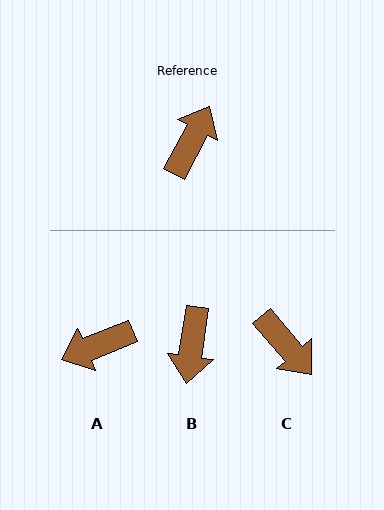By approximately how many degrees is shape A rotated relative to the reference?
Approximately 140 degrees counter-clockwise.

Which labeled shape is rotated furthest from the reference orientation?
B, about 160 degrees away.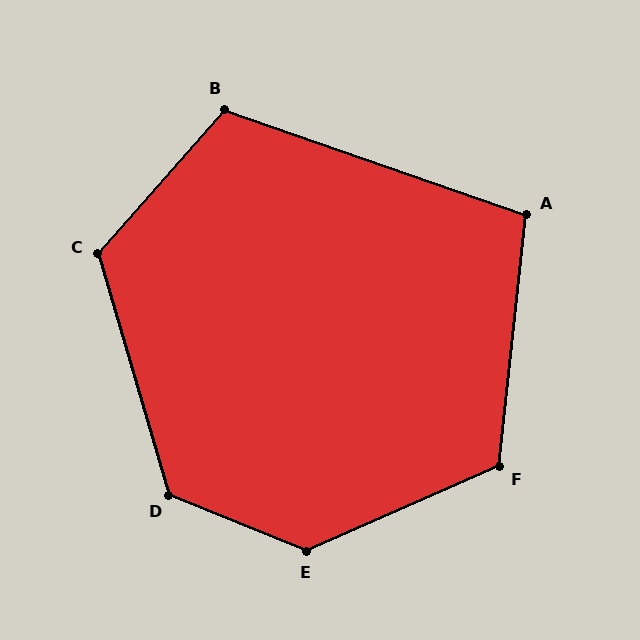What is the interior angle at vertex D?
Approximately 128 degrees (obtuse).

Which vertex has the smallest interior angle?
A, at approximately 103 degrees.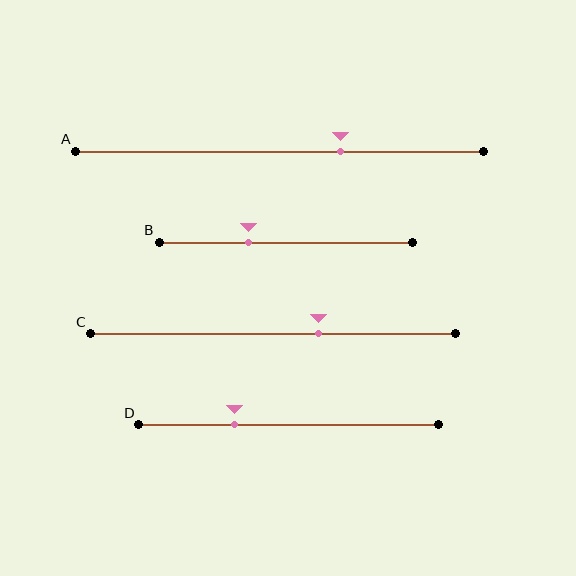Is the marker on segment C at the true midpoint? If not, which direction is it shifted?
No, the marker on segment C is shifted to the right by about 13% of the segment length.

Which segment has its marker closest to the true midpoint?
Segment C has its marker closest to the true midpoint.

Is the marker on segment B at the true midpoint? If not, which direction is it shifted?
No, the marker on segment B is shifted to the left by about 15% of the segment length.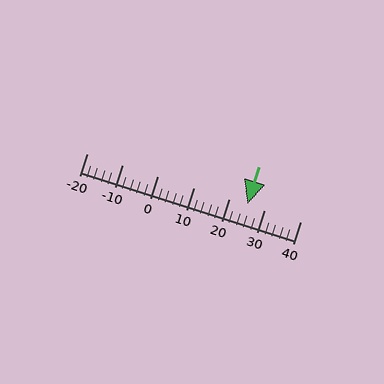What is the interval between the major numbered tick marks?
The major tick marks are spaced 10 units apart.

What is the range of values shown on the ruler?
The ruler shows values from -20 to 40.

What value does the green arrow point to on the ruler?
The green arrow points to approximately 25.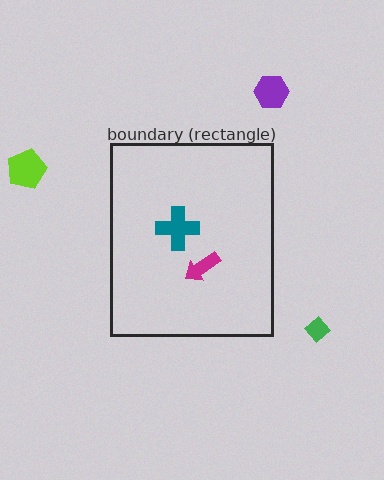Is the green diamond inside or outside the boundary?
Outside.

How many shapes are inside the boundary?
2 inside, 3 outside.